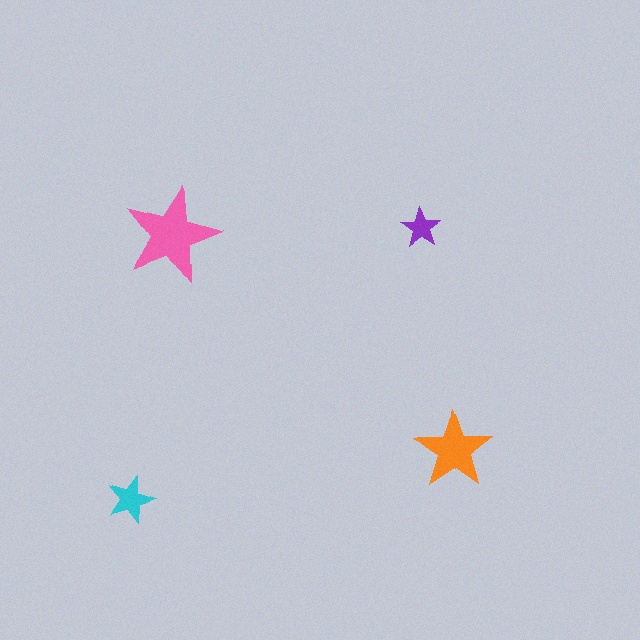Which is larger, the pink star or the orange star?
The pink one.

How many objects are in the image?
There are 4 objects in the image.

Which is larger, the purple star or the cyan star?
The cyan one.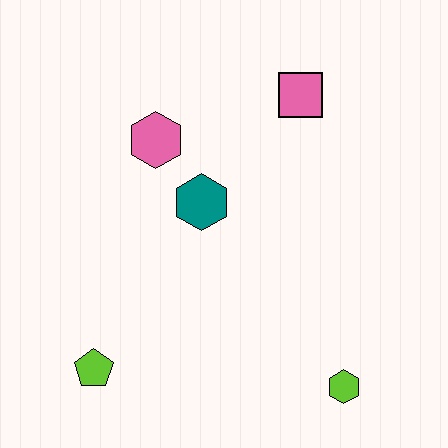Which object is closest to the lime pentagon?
The teal hexagon is closest to the lime pentagon.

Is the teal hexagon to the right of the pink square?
No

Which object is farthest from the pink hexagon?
The lime hexagon is farthest from the pink hexagon.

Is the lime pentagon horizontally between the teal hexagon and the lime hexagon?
No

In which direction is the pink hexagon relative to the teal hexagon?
The pink hexagon is above the teal hexagon.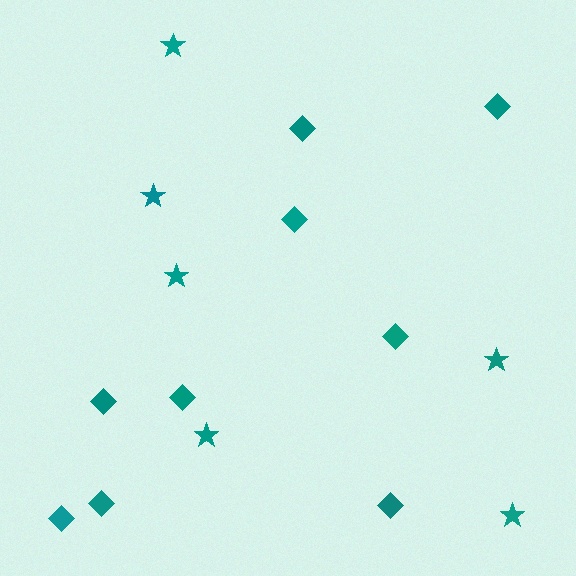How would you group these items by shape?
There are 2 groups: one group of diamonds (9) and one group of stars (6).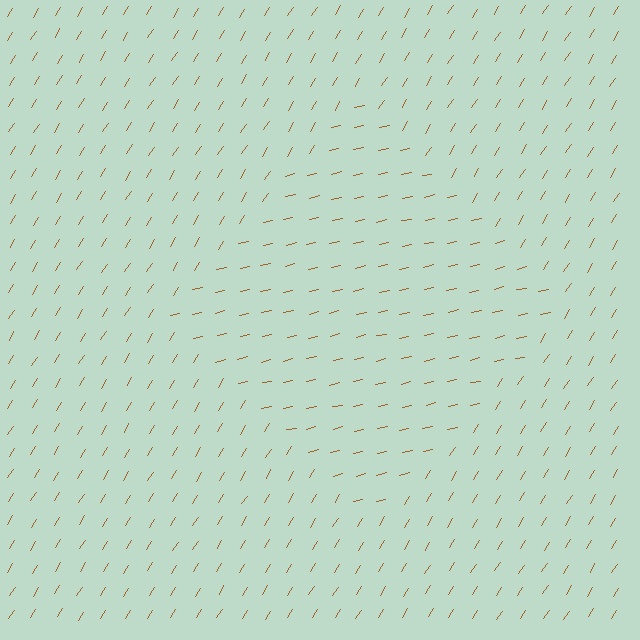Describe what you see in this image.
The image is filled with small brown line segments. A diamond region in the image has lines oriented differently from the surrounding lines, creating a visible texture boundary.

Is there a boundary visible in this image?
Yes, there is a texture boundary formed by a change in line orientation.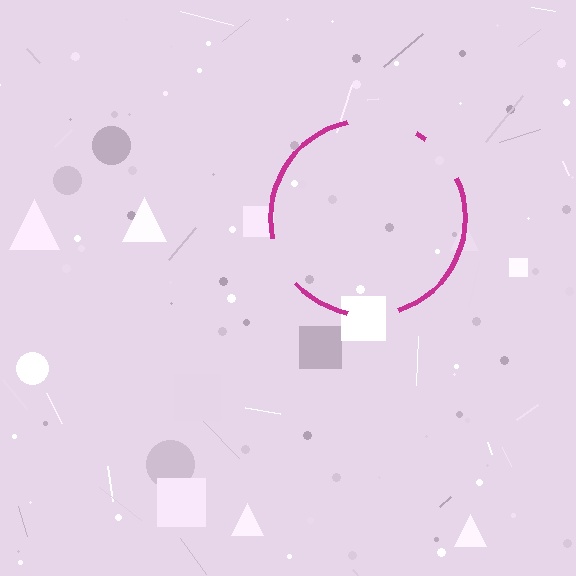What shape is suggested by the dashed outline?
The dashed outline suggests a circle.